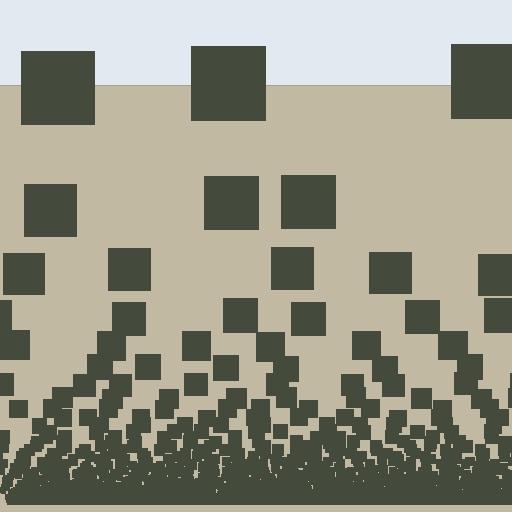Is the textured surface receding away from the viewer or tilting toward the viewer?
The surface appears to tilt toward the viewer. Texture elements get larger and sparser toward the top.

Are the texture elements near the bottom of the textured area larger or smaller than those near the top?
Smaller. The gradient is inverted — elements near the bottom are smaller and denser.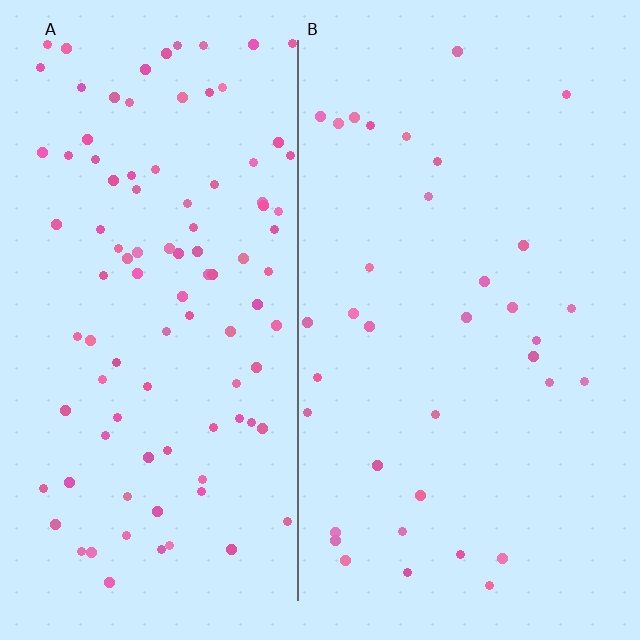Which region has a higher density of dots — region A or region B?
A (the left).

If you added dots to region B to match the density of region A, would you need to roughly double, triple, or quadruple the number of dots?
Approximately triple.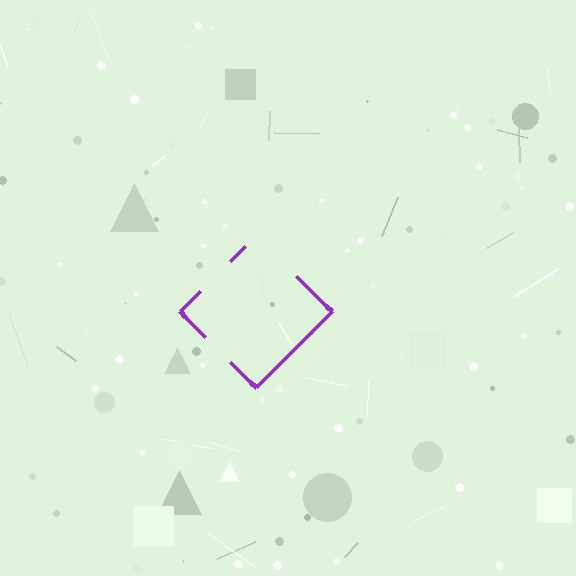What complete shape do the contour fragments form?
The contour fragments form a diamond.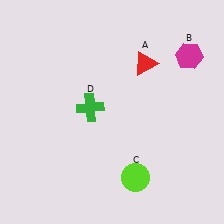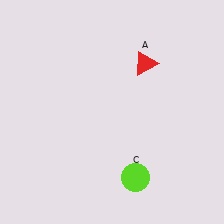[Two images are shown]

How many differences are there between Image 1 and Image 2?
There are 2 differences between the two images.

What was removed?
The magenta hexagon (B), the green cross (D) were removed in Image 2.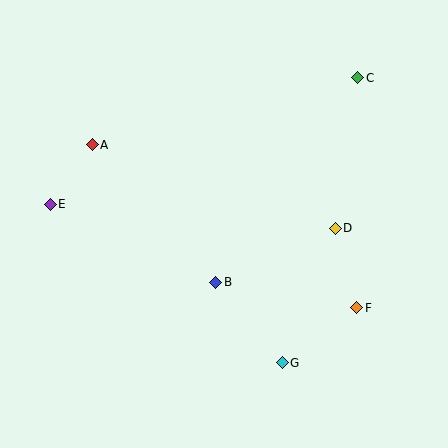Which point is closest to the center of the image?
Point B at (216, 282) is closest to the center.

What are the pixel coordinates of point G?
Point G is at (282, 363).